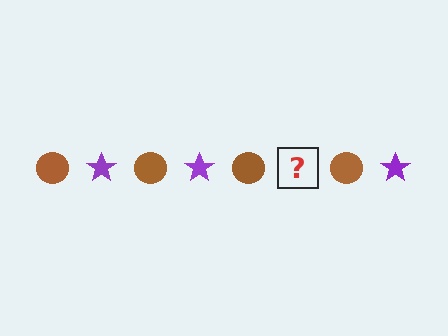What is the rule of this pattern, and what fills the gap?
The rule is that the pattern alternates between brown circle and purple star. The gap should be filled with a purple star.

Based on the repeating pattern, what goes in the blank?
The blank should be a purple star.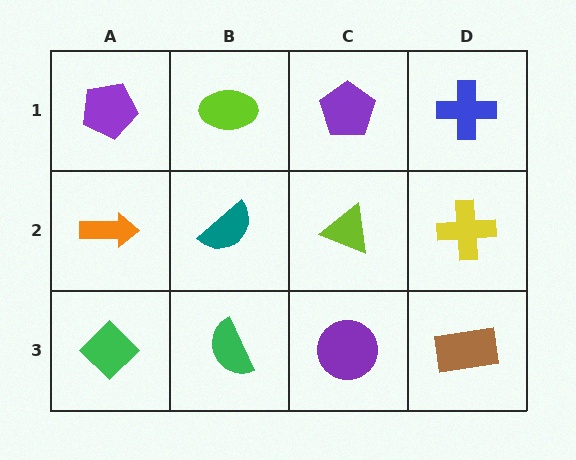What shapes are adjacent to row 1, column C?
A lime triangle (row 2, column C), a lime ellipse (row 1, column B), a blue cross (row 1, column D).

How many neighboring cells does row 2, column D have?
3.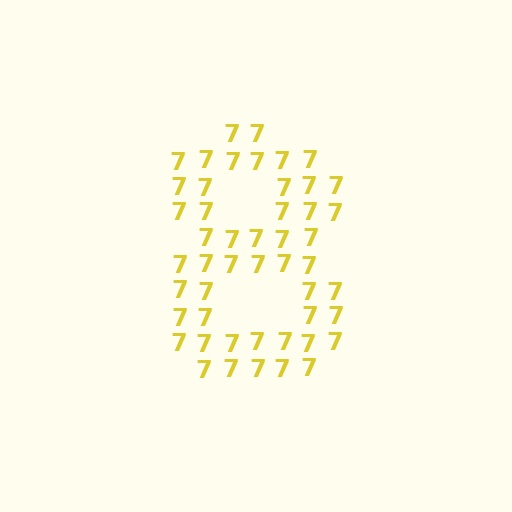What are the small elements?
The small elements are digit 7's.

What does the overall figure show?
The overall figure shows the digit 8.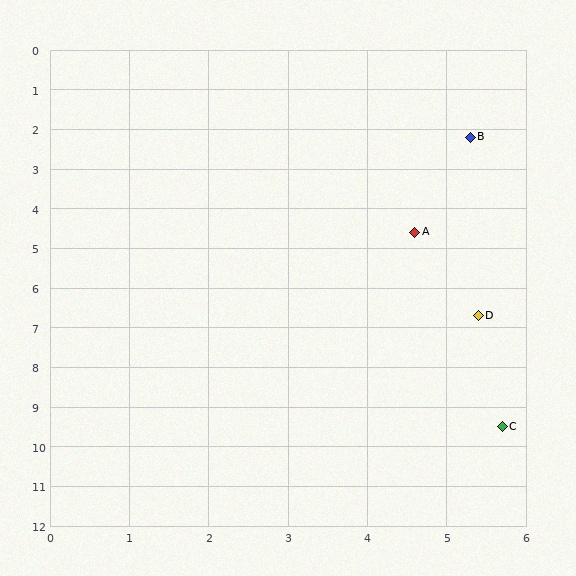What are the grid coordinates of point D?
Point D is at approximately (5.4, 6.7).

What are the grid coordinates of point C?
Point C is at approximately (5.7, 9.5).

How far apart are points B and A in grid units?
Points B and A are about 2.5 grid units apart.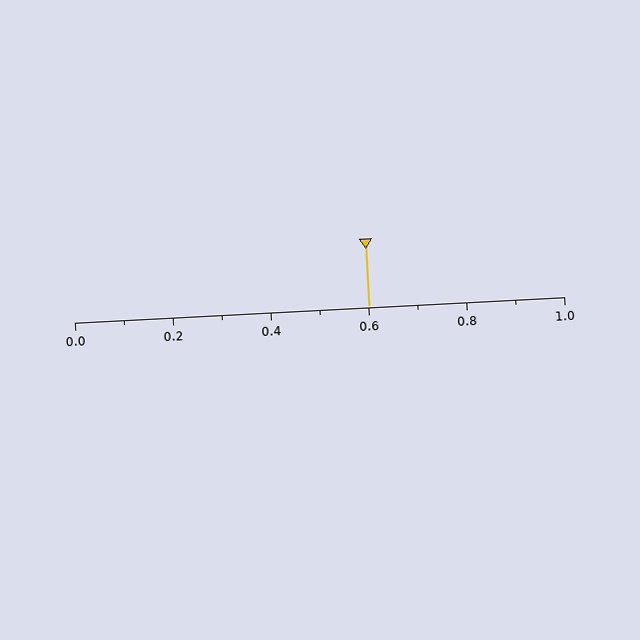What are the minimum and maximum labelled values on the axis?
The axis runs from 0.0 to 1.0.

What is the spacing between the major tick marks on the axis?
The major ticks are spaced 0.2 apart.